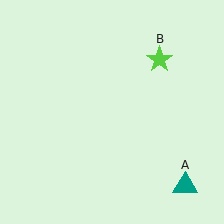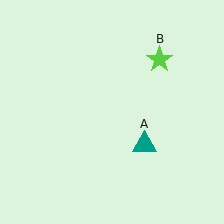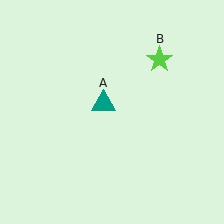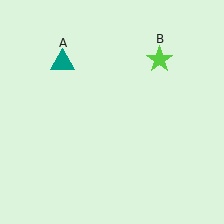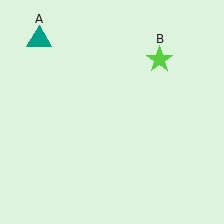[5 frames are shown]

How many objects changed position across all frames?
1 object changed position: teal triangle (object A).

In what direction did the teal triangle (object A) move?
The teal triangle (object A) moved up and to the left.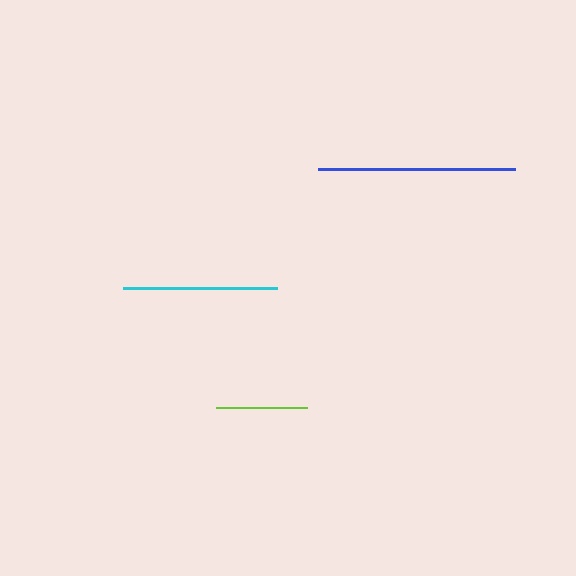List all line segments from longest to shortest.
From longest to shortest: blue, cyan, lime.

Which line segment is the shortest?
The lime line is the shortest at approximately 91 pixels.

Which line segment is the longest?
The blue line is the longest at approximately 197 pixels.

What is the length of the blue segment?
The blue segment is approximately 197 pixels long.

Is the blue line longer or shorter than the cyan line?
The blue line is longer than the cyan line.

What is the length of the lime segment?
The lime segment is approximately 91 pixels long.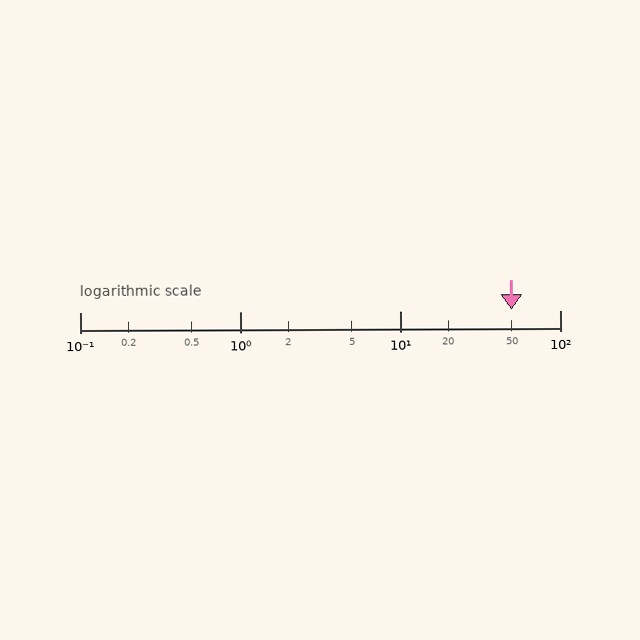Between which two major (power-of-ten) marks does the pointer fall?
The pointer is between 10 and 100.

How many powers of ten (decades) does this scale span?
The scale spans 3 decades, from 0.1 to 100.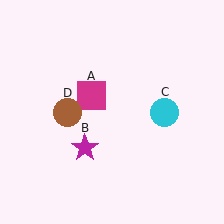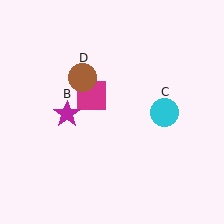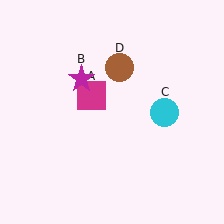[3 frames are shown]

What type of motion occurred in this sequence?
The magenta star (object B), brown circle (object D) rotated clockwise around the center of the scene.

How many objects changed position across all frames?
2 objects changed position: magenta star (object B), brown circle (object D).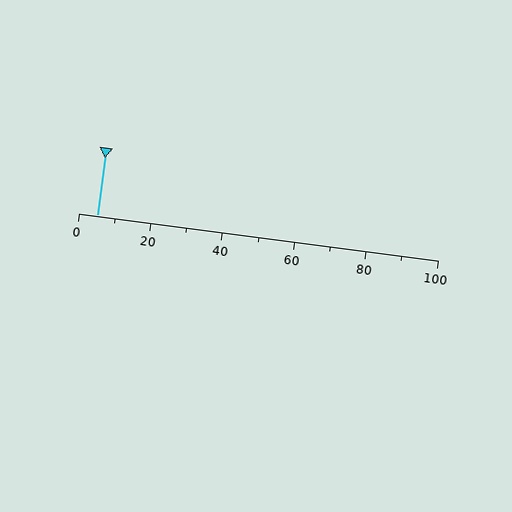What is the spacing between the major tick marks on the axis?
The major ticks are spaced 20 apart.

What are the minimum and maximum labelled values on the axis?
The axis runs from 0 to 100.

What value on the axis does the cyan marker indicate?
The marker indicates approximately 5.